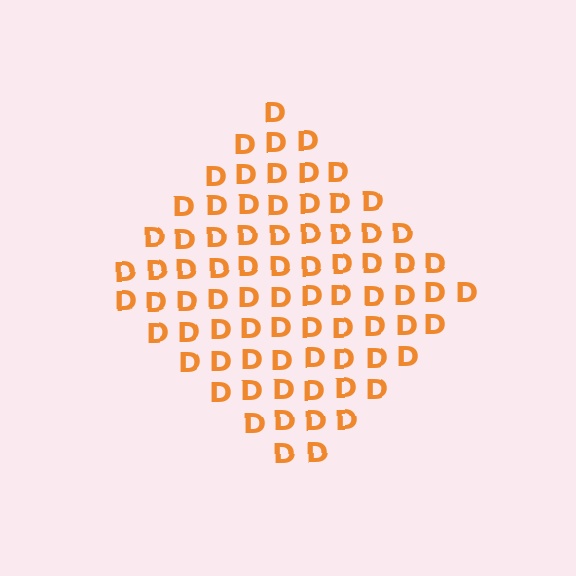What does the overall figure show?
The overall figure shows a diamond.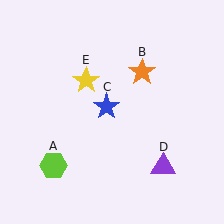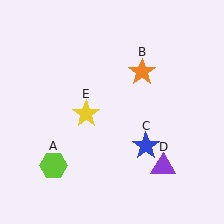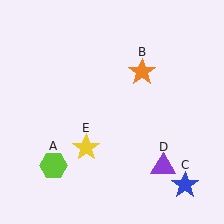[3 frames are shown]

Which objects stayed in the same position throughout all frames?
Lime hexagon (object A) and orange star (object B) and purple triangle (object D) remained stationary.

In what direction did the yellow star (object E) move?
The yellow star (object E) moved down.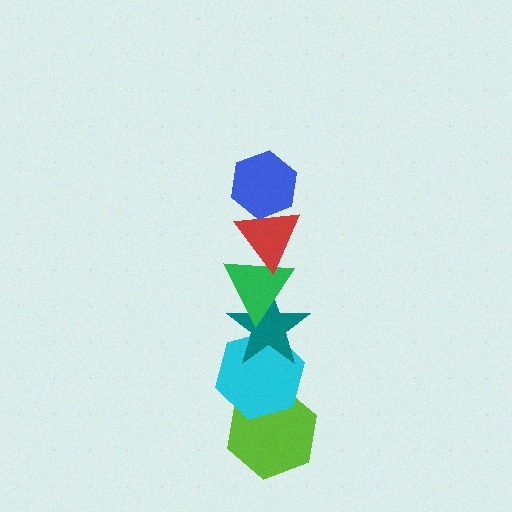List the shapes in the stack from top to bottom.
From top to bottom: the blue hexagon, the red triangle, the green triangle, the teal star, the cyan hexagon, the lime hexagon.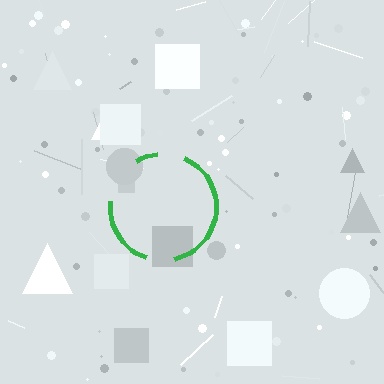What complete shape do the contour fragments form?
The contour fragments form a circle.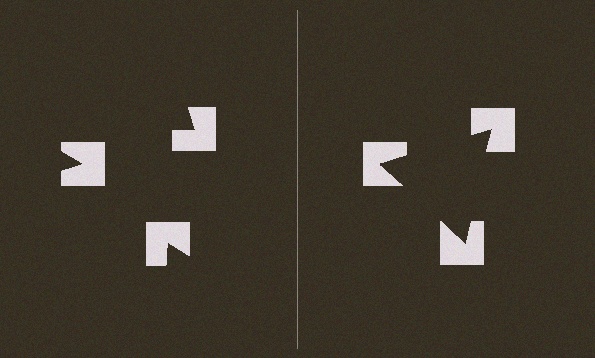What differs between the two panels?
The notched squares are positioned identically on both sides; only the wedge orientations differ. On the right they align to a triangle; on the left they are misaligned.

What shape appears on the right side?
An illusory triangle.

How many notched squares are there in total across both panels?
6 — 3 on each side.